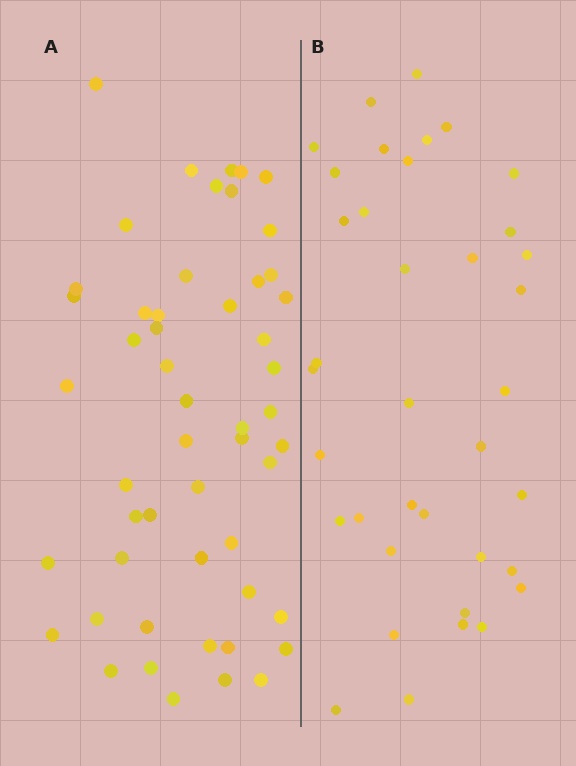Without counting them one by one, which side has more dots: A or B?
Region A (the left region) has more dots.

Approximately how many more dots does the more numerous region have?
Region A has approximately 15 more dots than region B.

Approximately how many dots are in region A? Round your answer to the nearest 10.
About 50 dots. (The exact count is 52, which rounds to 50.)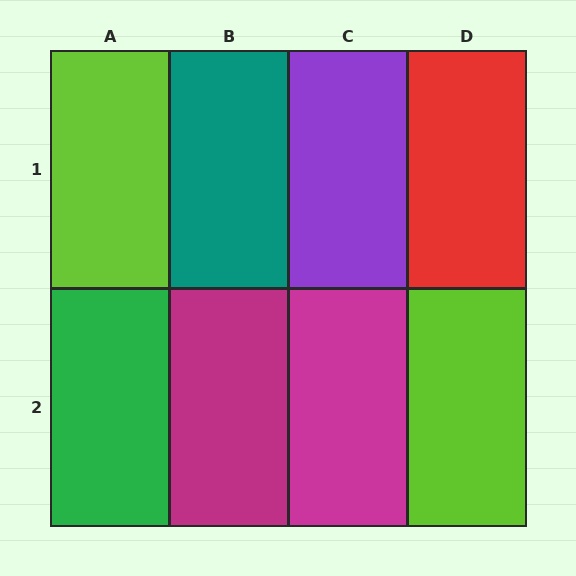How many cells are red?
1 cell is red.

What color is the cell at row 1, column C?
Purple.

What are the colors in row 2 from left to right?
Green, magenta, magenta, lime.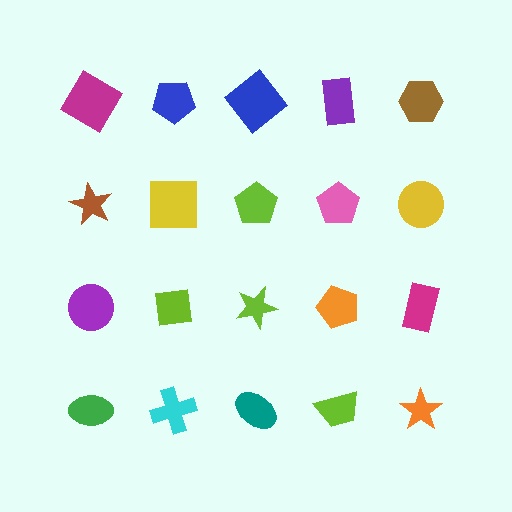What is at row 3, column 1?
A purple circle.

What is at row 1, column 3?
A blue diamond.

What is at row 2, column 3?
A lime pentagon.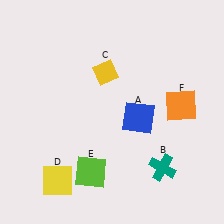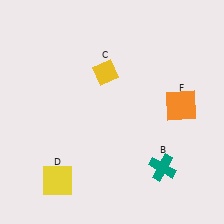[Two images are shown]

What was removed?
The blue square (A), the lime square (E) were removed in Image 2.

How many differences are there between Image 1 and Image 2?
There are 2 differences between the two images.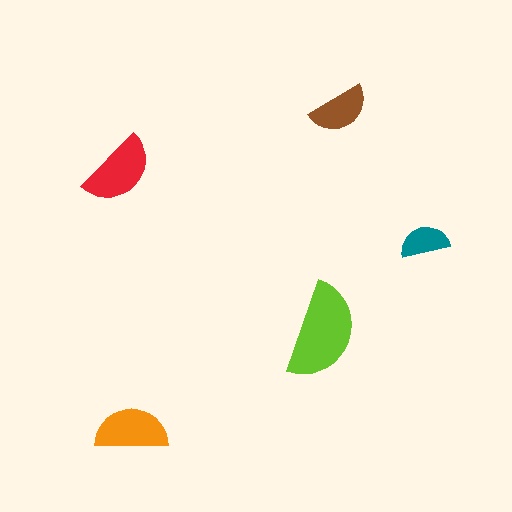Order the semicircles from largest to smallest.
the lime one, the red one, the orange one, the brown one, the teal one.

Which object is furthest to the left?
The red semicircle is leftmost.